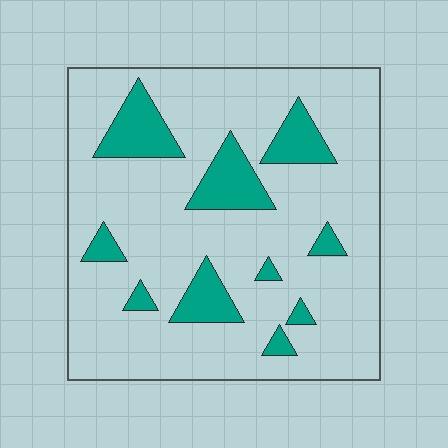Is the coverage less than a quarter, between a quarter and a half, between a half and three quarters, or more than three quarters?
Less than a quarter.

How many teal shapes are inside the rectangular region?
10.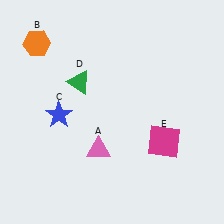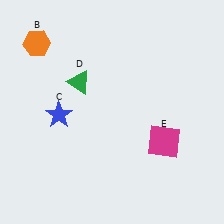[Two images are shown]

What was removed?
The pink triangle (A) was removed in Image 2.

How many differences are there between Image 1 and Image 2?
There is 1 difference between the two images.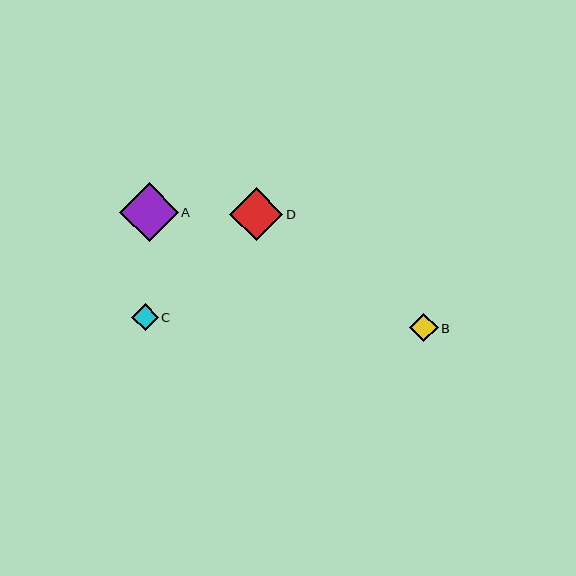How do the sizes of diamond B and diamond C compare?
Diamond B and diamond C are approximately the same size.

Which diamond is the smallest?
Diamond C is the smallest with a size of approximately 26 pixels.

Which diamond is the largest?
Diamond A is the largest with a size of approximately 58 pixels.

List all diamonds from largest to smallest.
From largest to smallest: A, D, B, C.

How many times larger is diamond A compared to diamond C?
Diamond A is approximately 2.2 times the size of diamond C.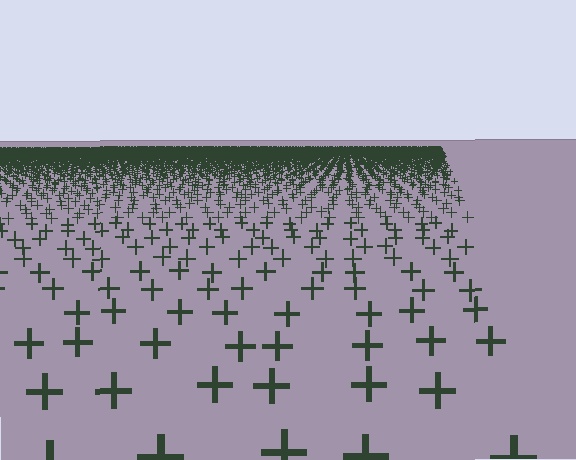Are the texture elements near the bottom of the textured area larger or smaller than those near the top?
Larger. Near the bottom, elements are closer to the viewer and appear at a bigger on-screen size.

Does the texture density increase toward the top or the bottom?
Density increases toward the top.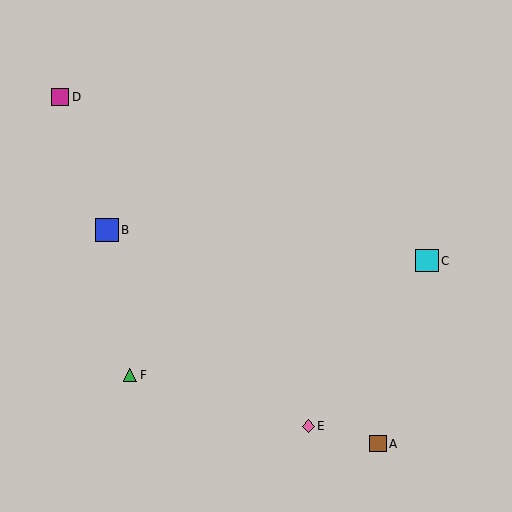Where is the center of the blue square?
The center of the blue square is at (107, 230).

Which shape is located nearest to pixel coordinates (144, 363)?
The green triangle (labeled F) at (130, 375) is nearest to that location.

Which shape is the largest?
The blue square (labeled B) is the largest.